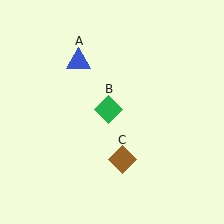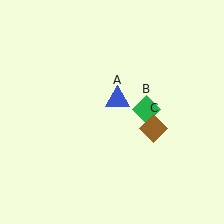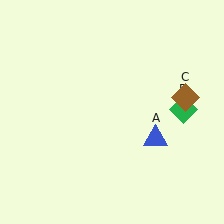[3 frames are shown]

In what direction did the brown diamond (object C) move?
The brown diamond (object C) moved up and to the right.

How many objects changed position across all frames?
3 objects changed position: blue triangle (object A), green diamond (object B), brown diamond (object C).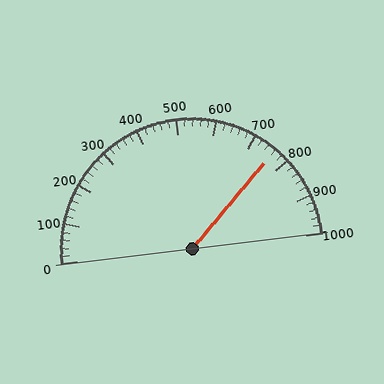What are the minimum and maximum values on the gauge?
The gauge ranges from 0 to 1000.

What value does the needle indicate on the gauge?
The needle indicates approximately 760.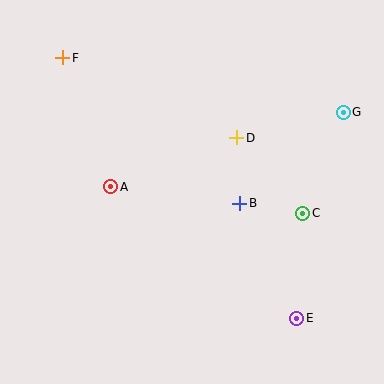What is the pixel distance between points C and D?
The distance between C and D is 100 pixels.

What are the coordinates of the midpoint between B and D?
The midpoint between B and D is at (238, 171).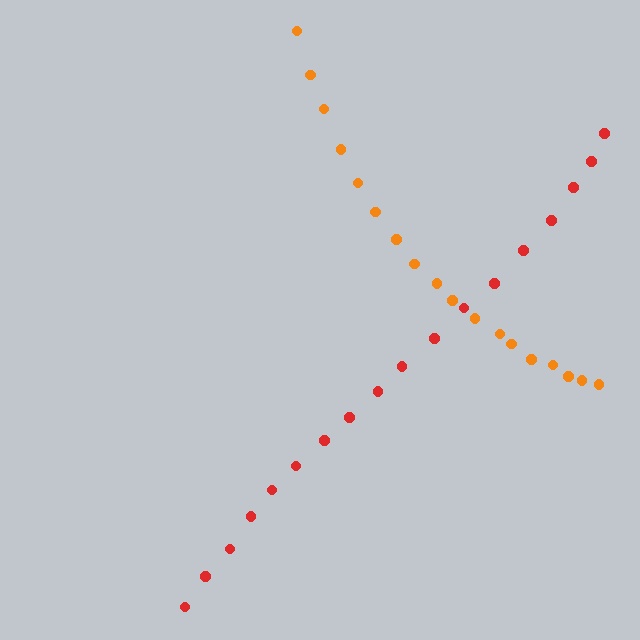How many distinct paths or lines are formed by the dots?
There are 2 distinct paths.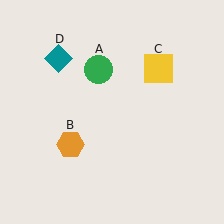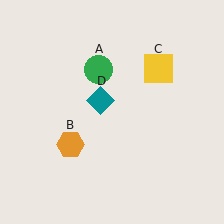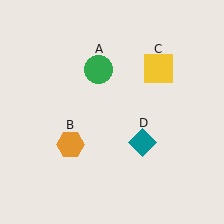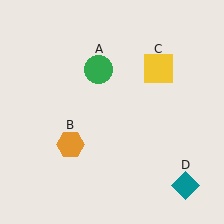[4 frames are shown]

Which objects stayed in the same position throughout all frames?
Green circle (object A) and orange hexagon (object B) and yellow square (object C) remained stationary.